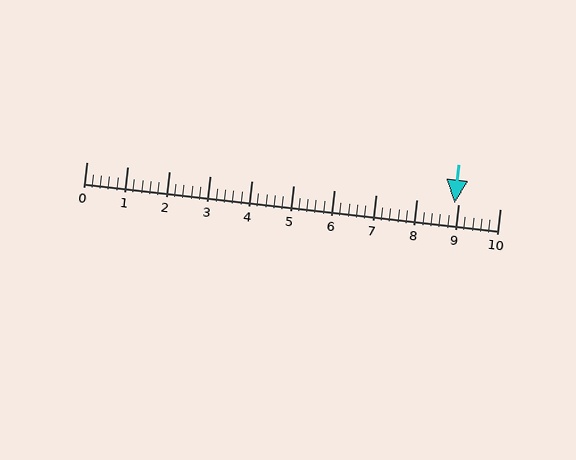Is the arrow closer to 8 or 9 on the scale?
The arrow is closer to 9.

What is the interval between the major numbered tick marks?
The major tick marks are spaced 1 units apart.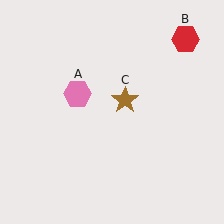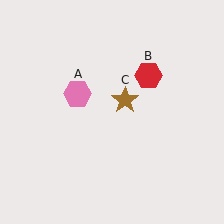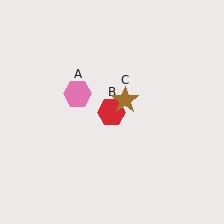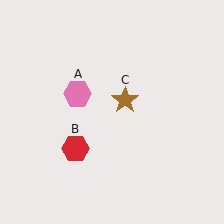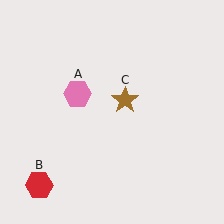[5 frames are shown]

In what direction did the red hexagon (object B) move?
The red hexagon (object B) moved down and to the left.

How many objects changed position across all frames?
1 object changed position: red hexagon (object B).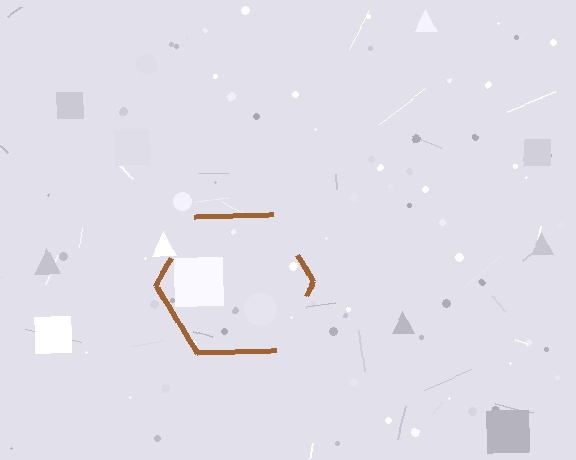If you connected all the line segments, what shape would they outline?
They would outline a hexagon.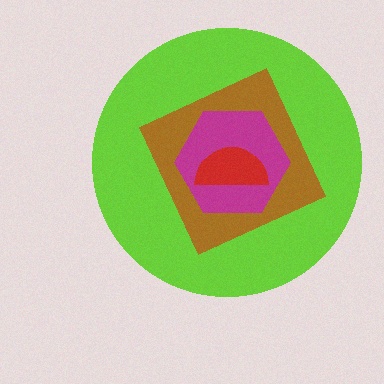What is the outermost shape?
The lime circle.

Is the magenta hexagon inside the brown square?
Yes.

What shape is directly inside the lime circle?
The brown square.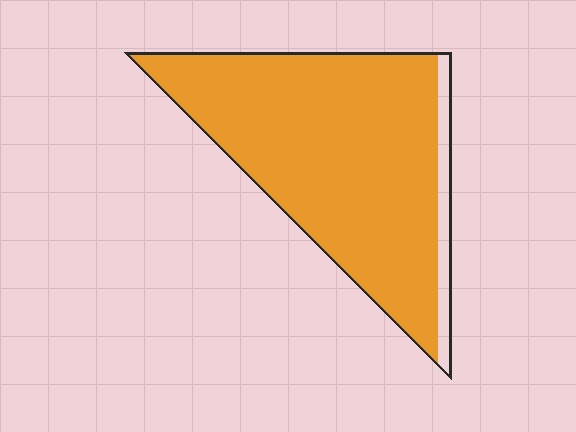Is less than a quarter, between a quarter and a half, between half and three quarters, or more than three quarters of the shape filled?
More than three quarters.